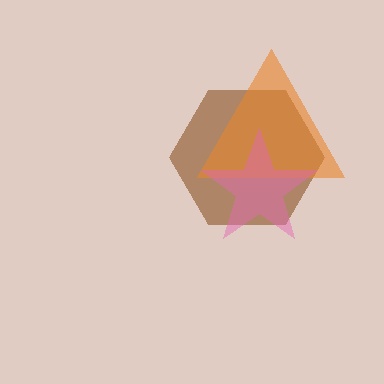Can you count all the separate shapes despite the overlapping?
Yes, there are 3 separate shapes.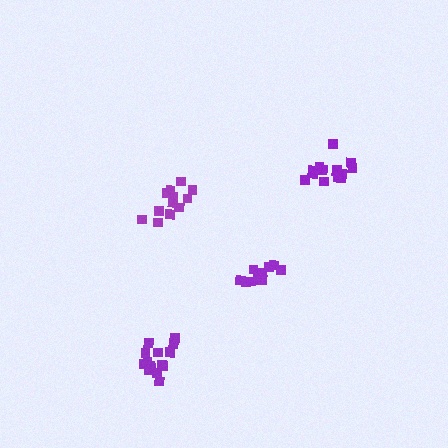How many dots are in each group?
Group 1: 14 dots, Group 2: 13 dots, Group 3: 15 dots, Group 4: 13 dots (55 total).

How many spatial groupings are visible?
There are 4 spatial groupings.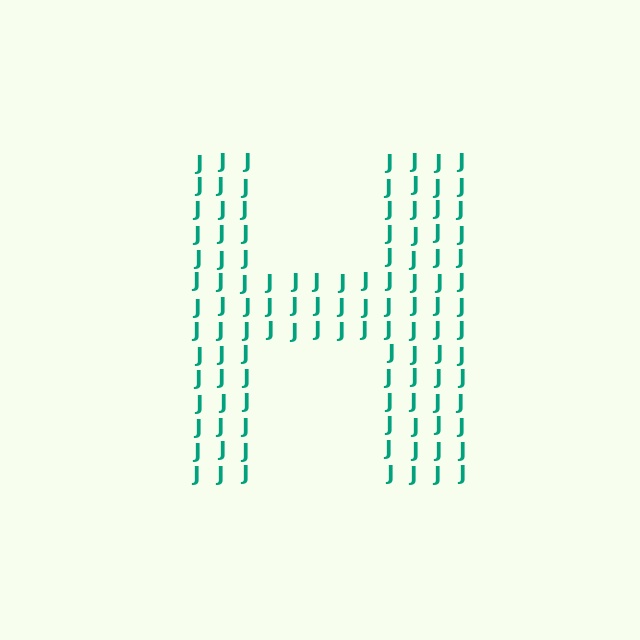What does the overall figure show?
The overall figure shows the letter H.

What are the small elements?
The small elements are letter J's.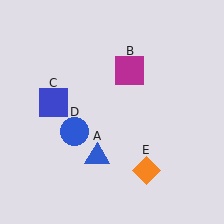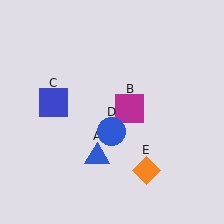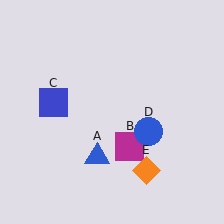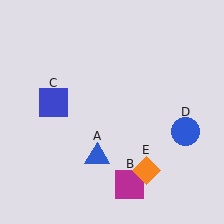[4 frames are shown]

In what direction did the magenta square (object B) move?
The magenta square (object B) moved down.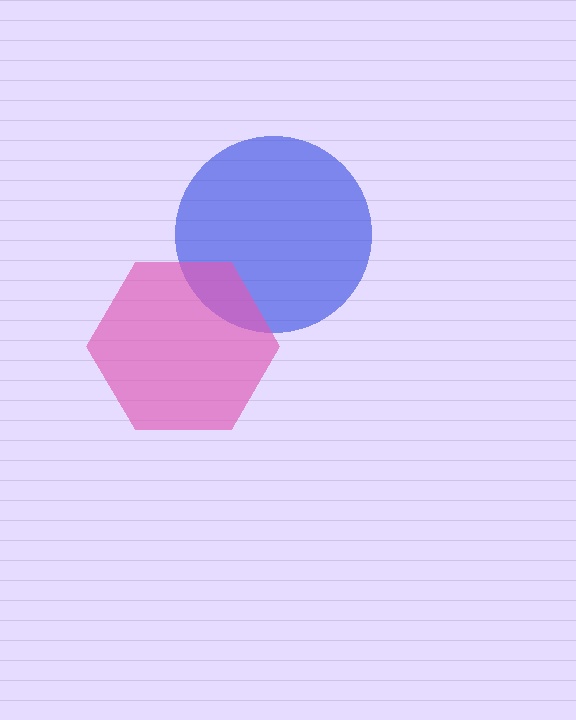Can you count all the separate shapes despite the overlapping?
Yes, there are 2 separate shapes.